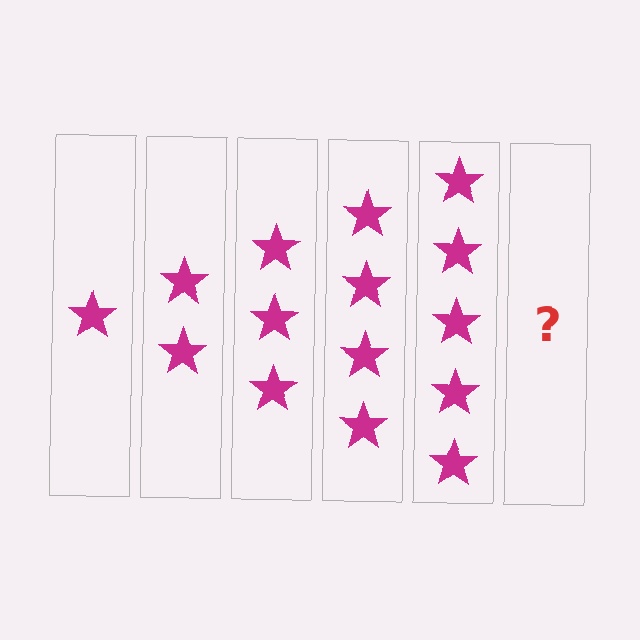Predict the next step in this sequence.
The next step is 6 stars.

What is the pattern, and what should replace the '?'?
The pattern is that each step adds one more star. The '?' should be 6 stars.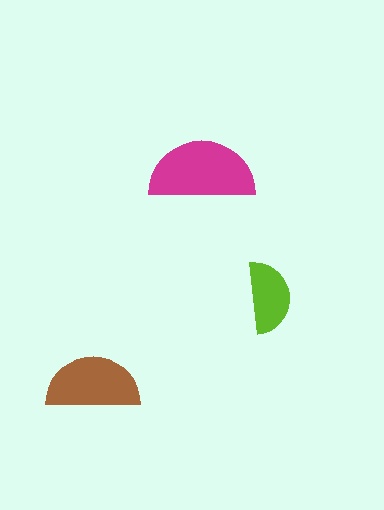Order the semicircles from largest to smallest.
the magenta one, the brown one, the lime one.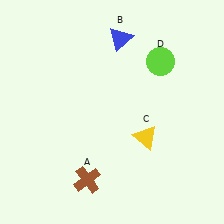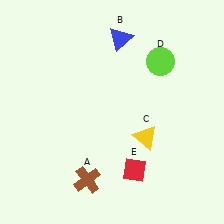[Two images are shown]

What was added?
A red diamond (E) was added in Image 2.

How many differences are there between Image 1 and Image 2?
There is 1 difference between the two images.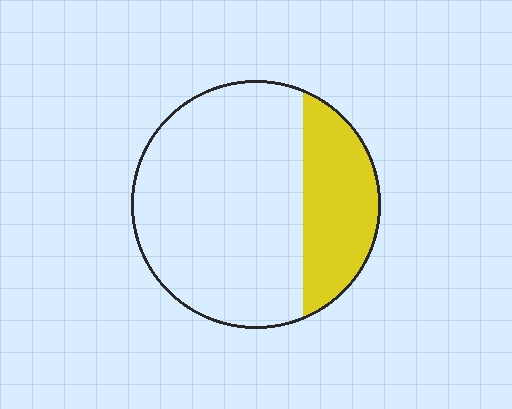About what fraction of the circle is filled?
About one quarter (1/4).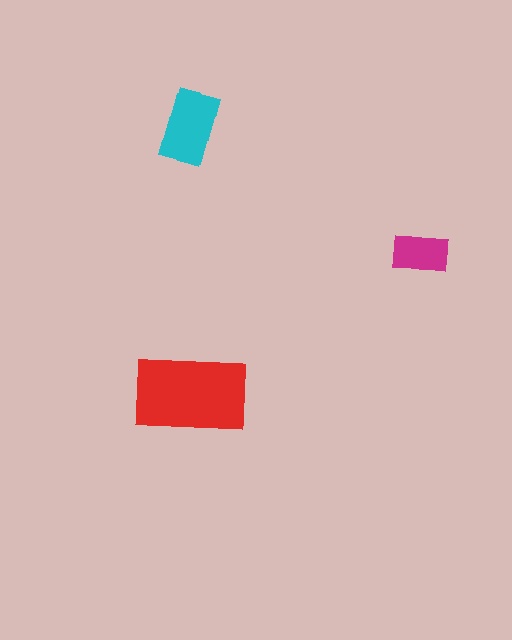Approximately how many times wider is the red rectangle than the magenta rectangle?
About 2 times wider.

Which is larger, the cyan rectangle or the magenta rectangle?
The cyan one.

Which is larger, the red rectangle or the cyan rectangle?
The red one.